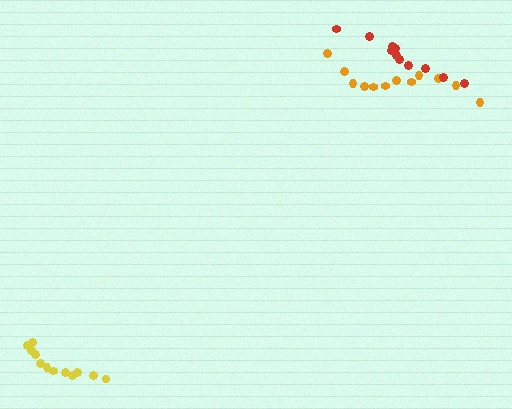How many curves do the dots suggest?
There are 3 distinct paths.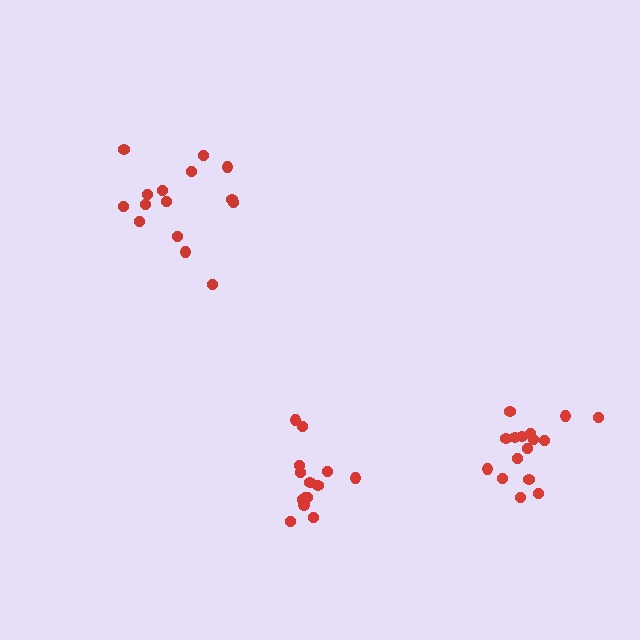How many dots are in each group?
Group 1: 14 dots, Group 2: 15 dots, Group 3: 16 dots (45 total).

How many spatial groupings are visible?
There are 3 spatial groupings.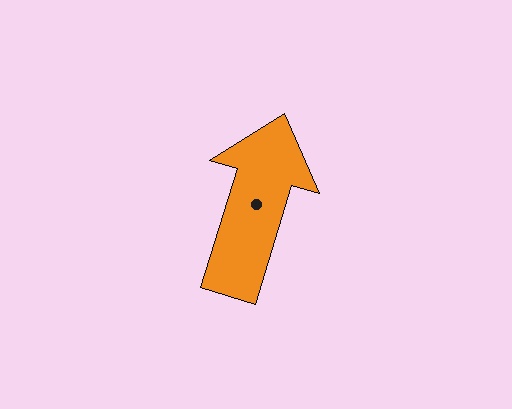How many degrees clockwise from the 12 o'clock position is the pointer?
Approximately 17 degrees.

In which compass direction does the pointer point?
North.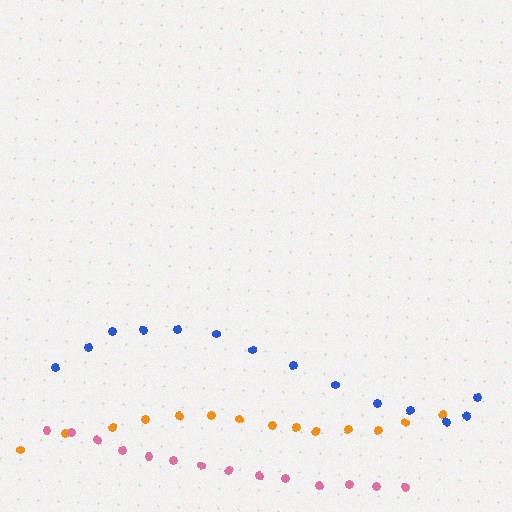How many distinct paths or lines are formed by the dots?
There are 3 distinct paths.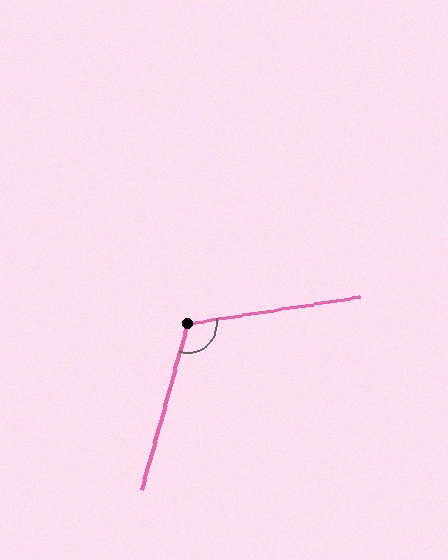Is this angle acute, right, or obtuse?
It is obtuse.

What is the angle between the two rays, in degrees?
Approximately 114 degrees.